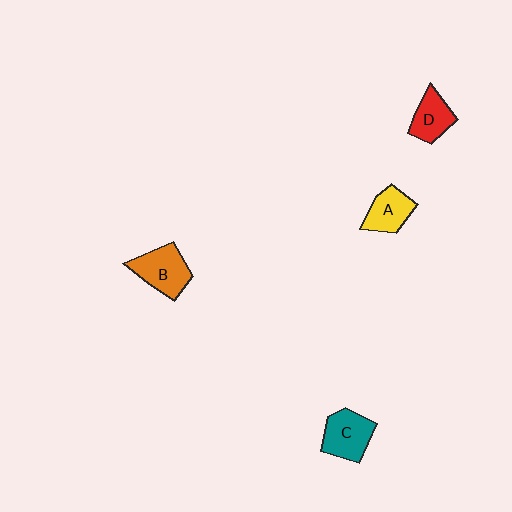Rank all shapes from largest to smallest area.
From largest to smallest: B (orange), C (teal), A (yellow), D (red).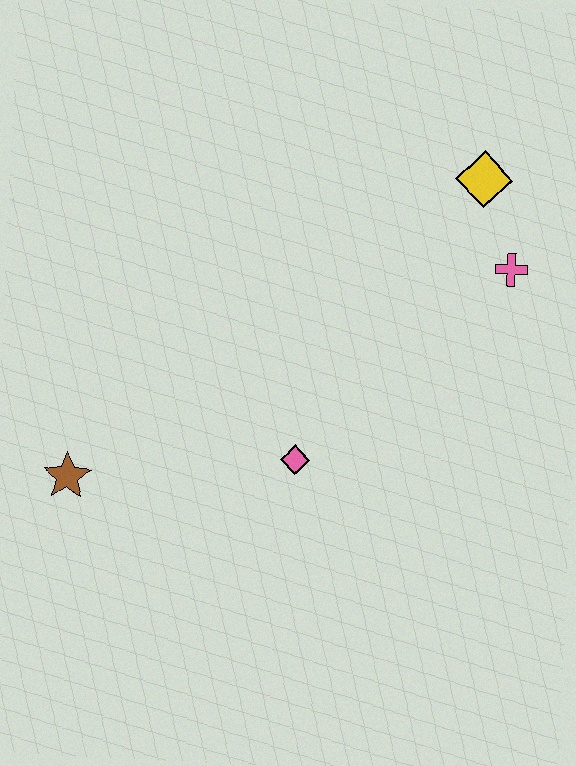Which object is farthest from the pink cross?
The brown star is farthest from the pink cross.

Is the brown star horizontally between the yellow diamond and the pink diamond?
No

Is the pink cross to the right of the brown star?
Yes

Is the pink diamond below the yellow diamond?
Yes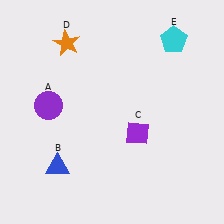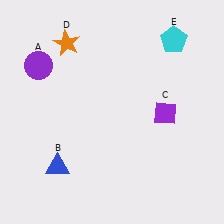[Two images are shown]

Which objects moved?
The objects that moved are: the purple circle (A), the purple diamond (C).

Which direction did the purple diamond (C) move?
The purple diamond (C) moved right.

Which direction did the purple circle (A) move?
The purple circle (A) moved up.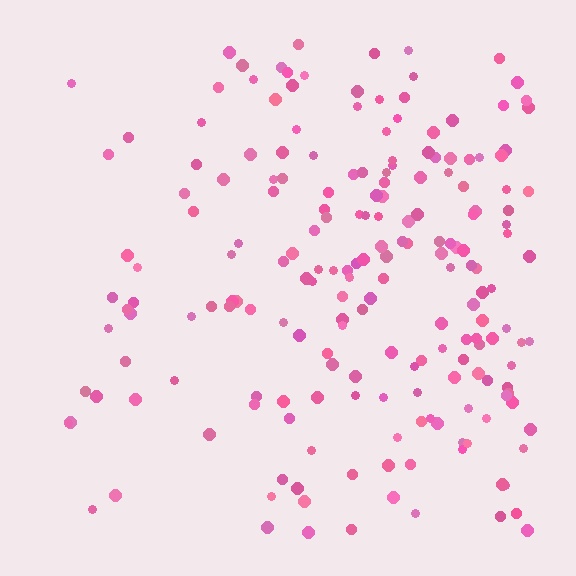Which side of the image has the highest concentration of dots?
The right.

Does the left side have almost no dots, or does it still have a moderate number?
Still a moderate number, just noticeably fewer than the right.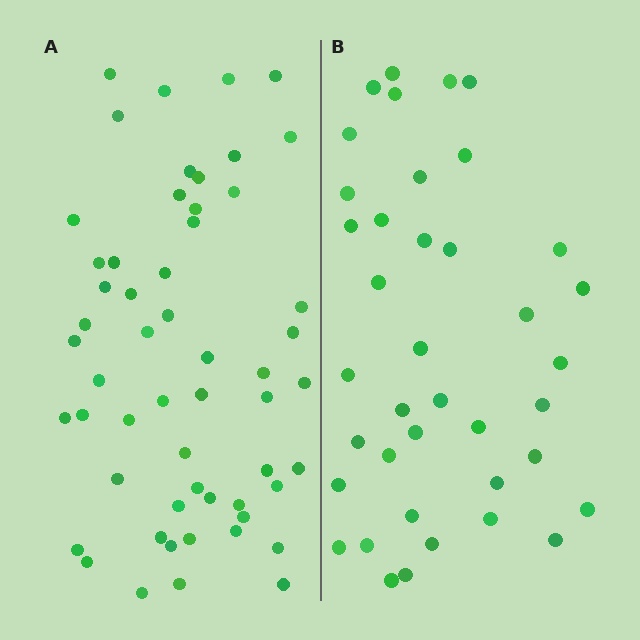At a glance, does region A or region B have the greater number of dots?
Region A (the left region) has more dots.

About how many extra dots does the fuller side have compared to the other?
Region A has approximately 15 more dots than region B.